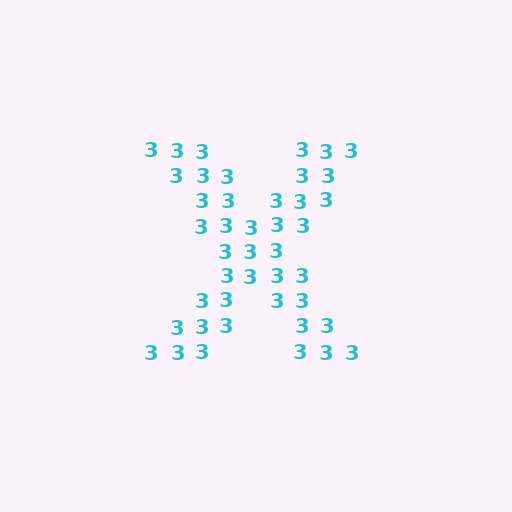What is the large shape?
The large shape is the letter X.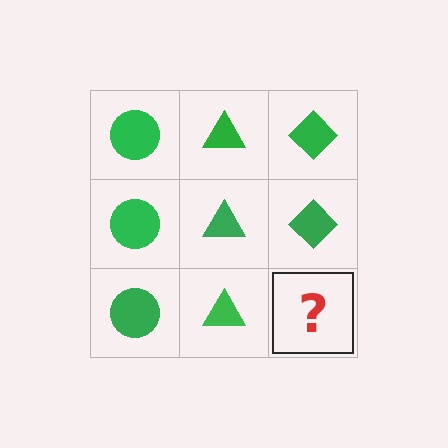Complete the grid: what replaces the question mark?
The question mark should be replaced with a green diamond.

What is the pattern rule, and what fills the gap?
The rule is that each column has a consistent shape. The gap should be filled with a green diamond.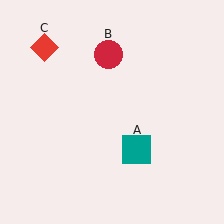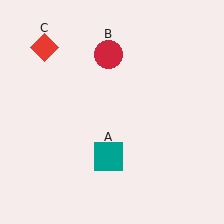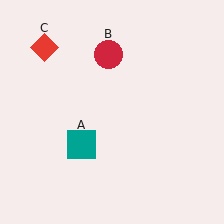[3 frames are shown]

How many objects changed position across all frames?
1 object changed position: teal square (object A).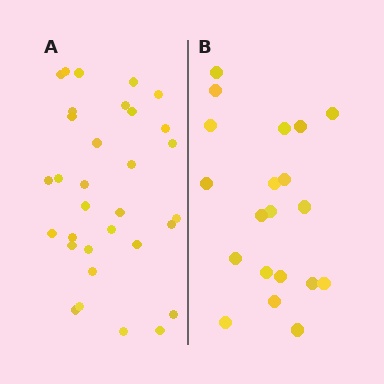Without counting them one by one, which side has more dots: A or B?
Region A (the left region) has more dots.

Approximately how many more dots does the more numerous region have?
Region A has roughly 12 or so more dots than region B.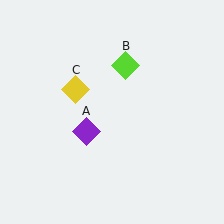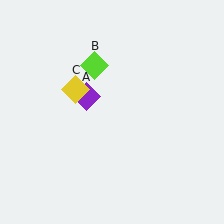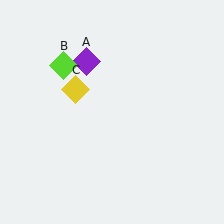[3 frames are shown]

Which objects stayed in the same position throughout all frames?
Yellow diamond (object C) remained stationary.